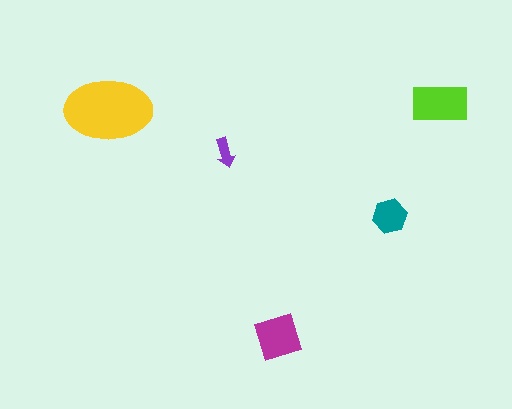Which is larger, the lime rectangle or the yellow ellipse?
The yellow ellipse.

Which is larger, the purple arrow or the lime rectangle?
The lime rectangle.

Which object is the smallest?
The purple arrow.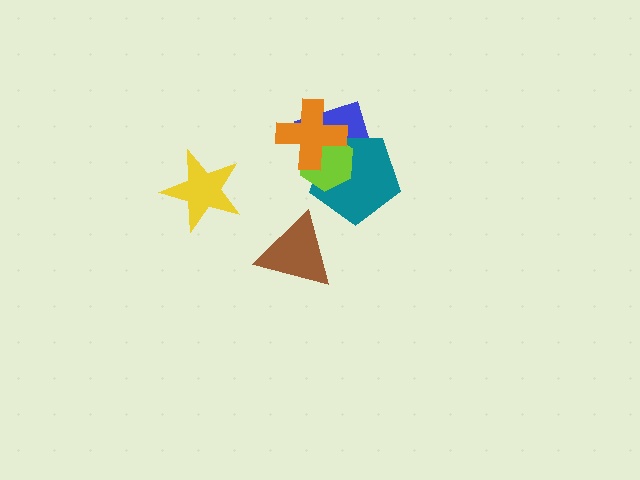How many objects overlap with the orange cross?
3 objects overlap with the orange cross.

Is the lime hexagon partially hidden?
Yes, it is partially covered by another shape.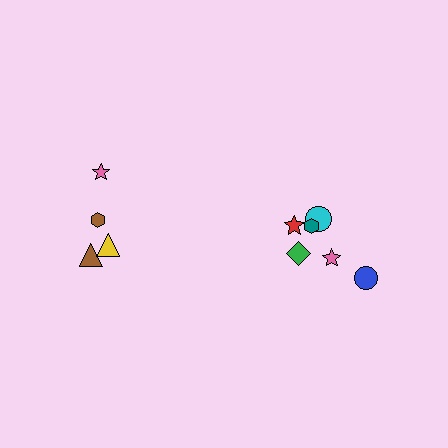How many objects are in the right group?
There are 6 objects.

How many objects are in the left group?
There are 4 objects.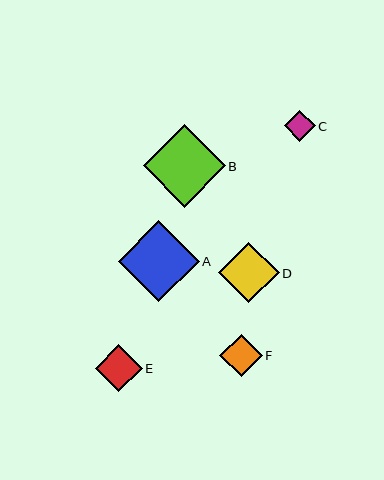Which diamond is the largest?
Diamond B is the largest with a size of approximately 82 pixels.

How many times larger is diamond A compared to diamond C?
Diamond A is approximately 2.6 times the size of diamond C.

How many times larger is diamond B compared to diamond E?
Diamond B is approximately 1.8 times the size of diamond E.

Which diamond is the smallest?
Diamond C is the smallest with a size of approximately 31 pixels.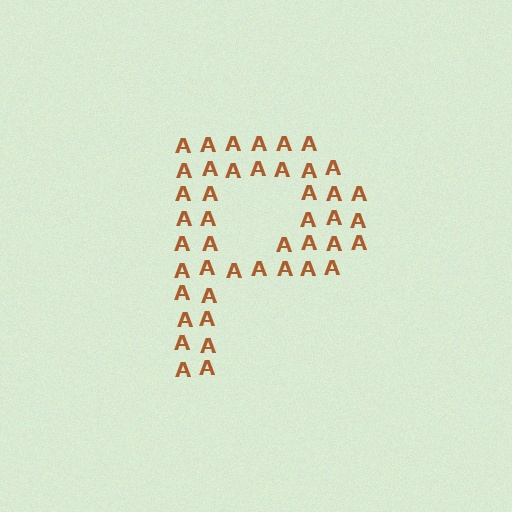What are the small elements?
The small elements are letter A's.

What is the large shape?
The large shape is the letter P.